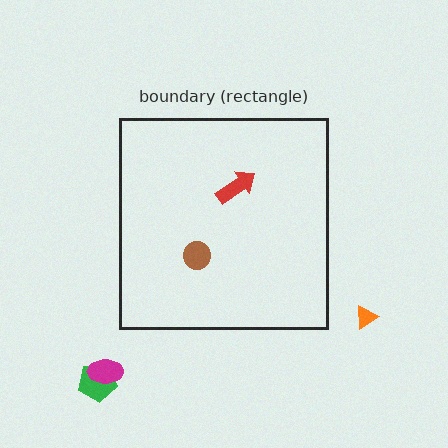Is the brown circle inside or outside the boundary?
Inside.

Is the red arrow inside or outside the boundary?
Inside.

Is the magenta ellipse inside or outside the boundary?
Outside.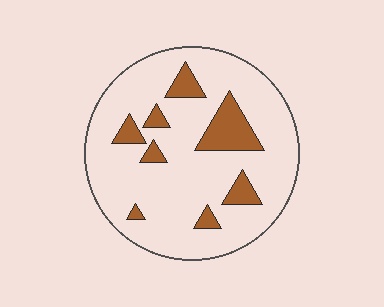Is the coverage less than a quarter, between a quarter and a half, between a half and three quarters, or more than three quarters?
Less than a quarter.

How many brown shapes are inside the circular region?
8.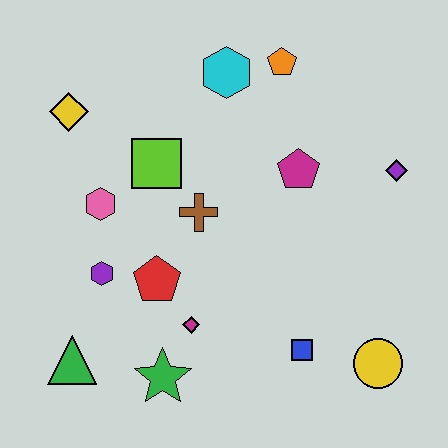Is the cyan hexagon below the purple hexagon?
No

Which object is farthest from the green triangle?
The purple diamond is farthest from the green triangle.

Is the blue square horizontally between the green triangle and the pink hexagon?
No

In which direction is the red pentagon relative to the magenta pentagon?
The red pentagon is to the left of the magenta pentagon.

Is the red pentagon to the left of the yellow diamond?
No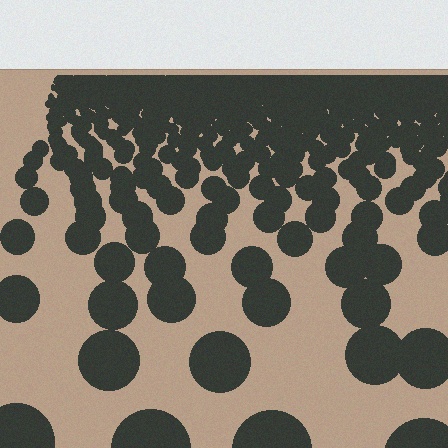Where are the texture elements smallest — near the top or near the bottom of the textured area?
Near the top.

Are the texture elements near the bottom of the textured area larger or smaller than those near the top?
Larger. Near the bottom, elements are closer to the viewer and appear at a bigger on-screen size.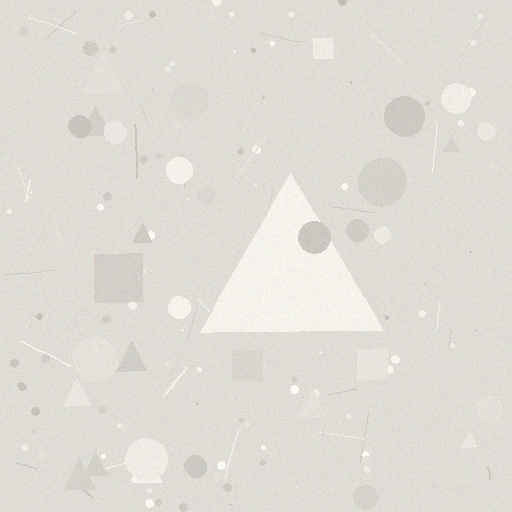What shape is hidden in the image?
A triangle is hidden in the image.